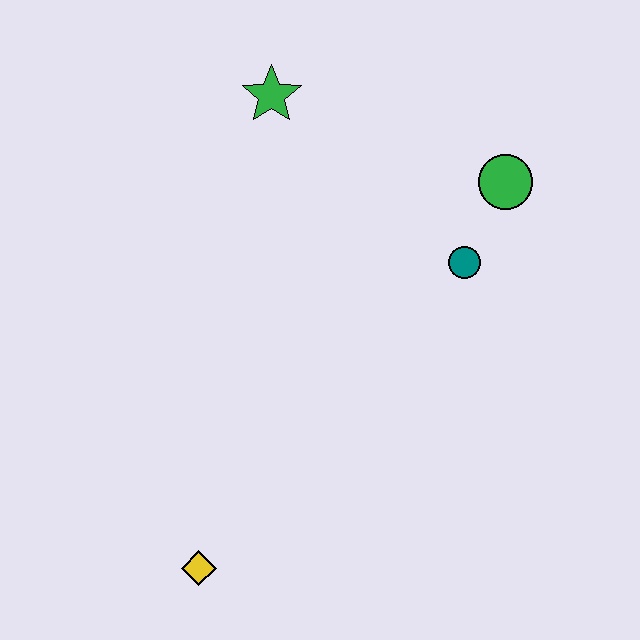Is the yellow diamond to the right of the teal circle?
No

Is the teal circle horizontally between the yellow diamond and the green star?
No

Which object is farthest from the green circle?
The yellow diamond is farthest from the green circle.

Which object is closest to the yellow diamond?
The teal circle is closest to the yellow diamond.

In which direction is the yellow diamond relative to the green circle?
The yellow diamond is below the green circle.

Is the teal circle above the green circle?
No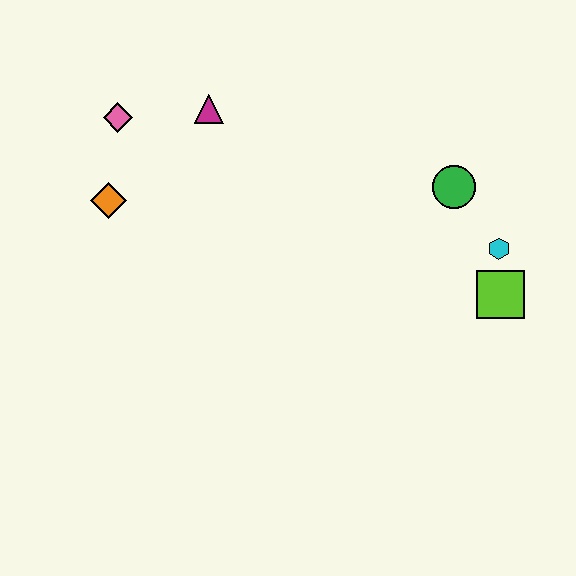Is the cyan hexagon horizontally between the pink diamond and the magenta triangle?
No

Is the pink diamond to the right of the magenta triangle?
No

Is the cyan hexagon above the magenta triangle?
No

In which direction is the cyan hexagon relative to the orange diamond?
The cyan hexagon is to the right of the orange diamond.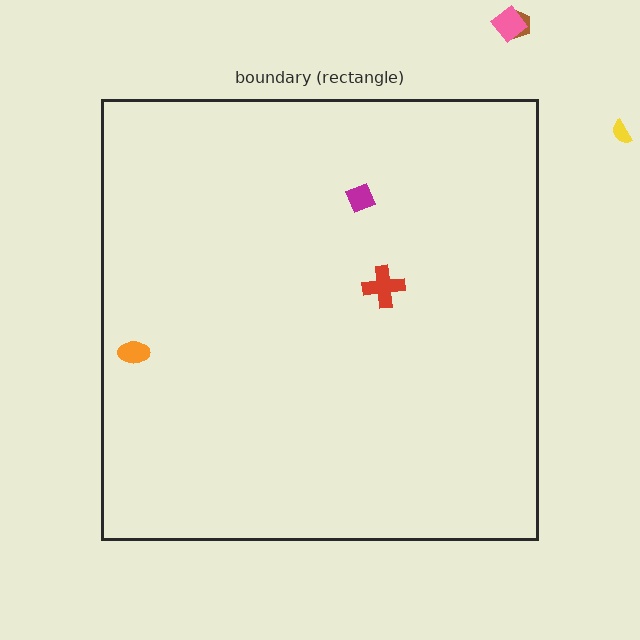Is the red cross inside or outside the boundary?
Inside.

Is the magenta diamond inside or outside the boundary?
Inside.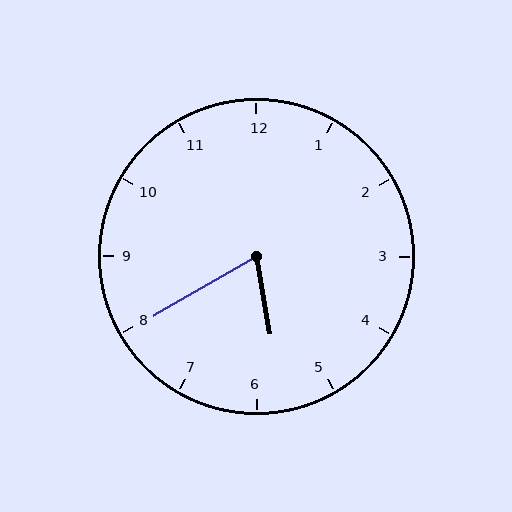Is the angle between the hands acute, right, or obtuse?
It is acute.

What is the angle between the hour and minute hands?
Approximately 70 degrees.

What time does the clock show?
5:40.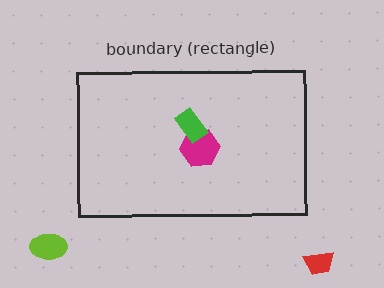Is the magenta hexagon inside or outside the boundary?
Inside.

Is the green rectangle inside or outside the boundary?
Inside.